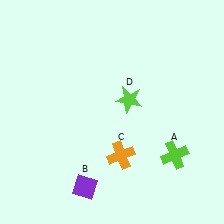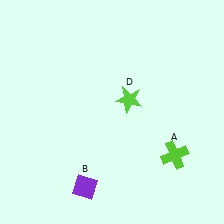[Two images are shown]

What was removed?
The orange cross (C) was removed in Image 2.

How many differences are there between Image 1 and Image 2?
There is 1 difference between the two images.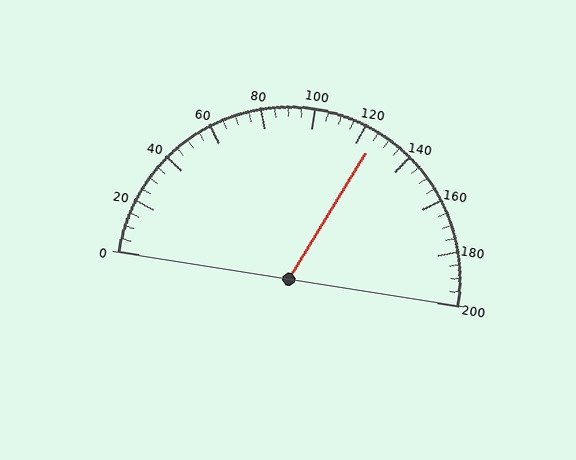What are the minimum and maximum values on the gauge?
The gauge ranges from 0 to 200.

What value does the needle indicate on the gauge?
The needle indicates approximately 125.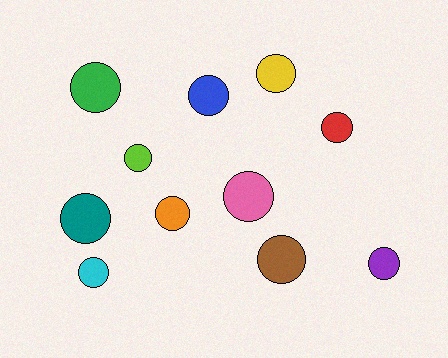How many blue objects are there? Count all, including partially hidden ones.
There is 1 blue object.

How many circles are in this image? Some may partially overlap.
There are 11 circles.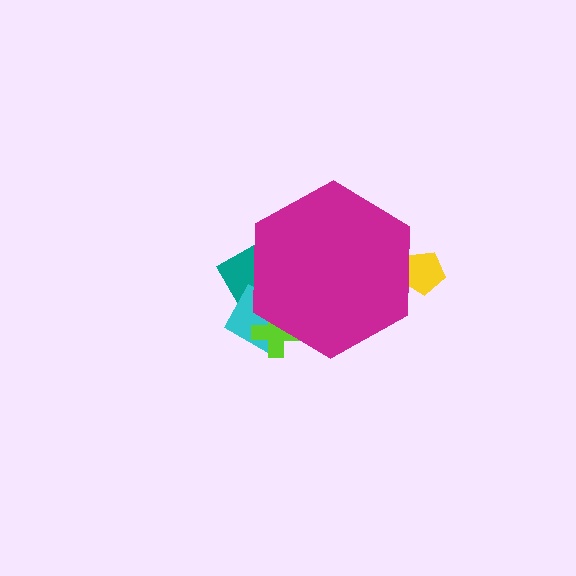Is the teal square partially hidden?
Yes, the teal square is partially hidden behind the magenta hexagon.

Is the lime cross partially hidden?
Yes, the lime cross is partially hidden behind the magenta hexagon.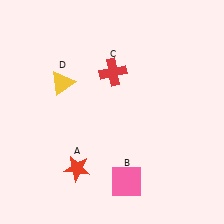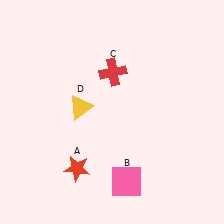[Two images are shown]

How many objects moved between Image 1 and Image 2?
1 object moved between the two images.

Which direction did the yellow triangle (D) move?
The yellow triangle (D) moved down.